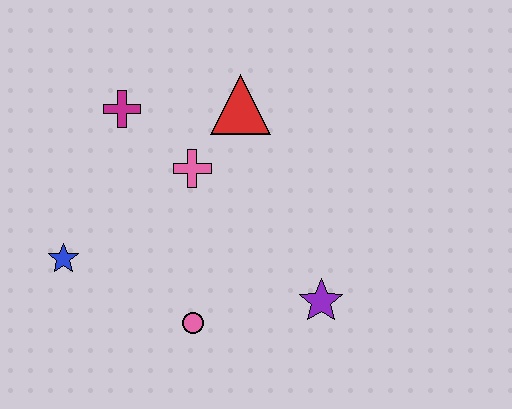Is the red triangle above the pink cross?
Yes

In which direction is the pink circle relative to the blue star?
The pink circle is to the right of the blue star.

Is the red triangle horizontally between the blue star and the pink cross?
No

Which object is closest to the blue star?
The pink circle is closest to the blue star.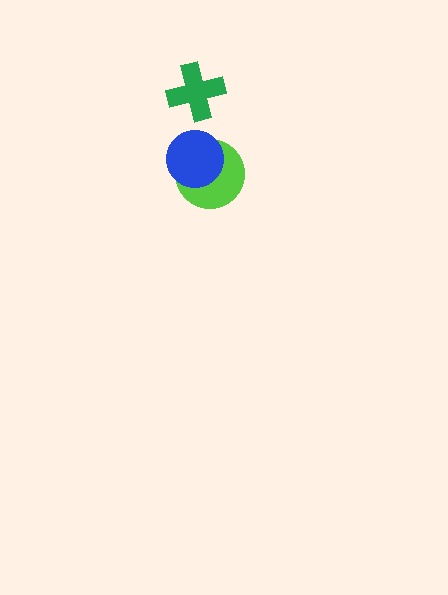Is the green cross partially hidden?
No, no other shape covers it.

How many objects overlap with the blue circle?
1 object overlaps with the blue circle.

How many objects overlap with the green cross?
0 objects overlap with the green cross.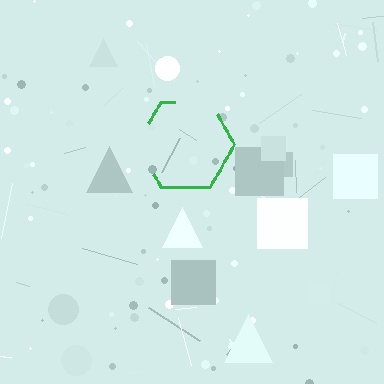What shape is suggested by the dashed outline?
The dashed outline suggests a hexagon.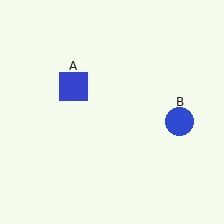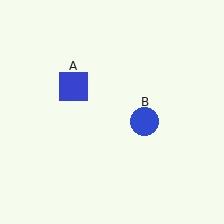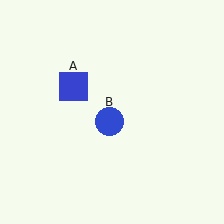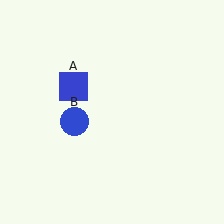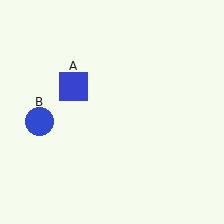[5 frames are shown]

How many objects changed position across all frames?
1 object changed position: blue circle (object B).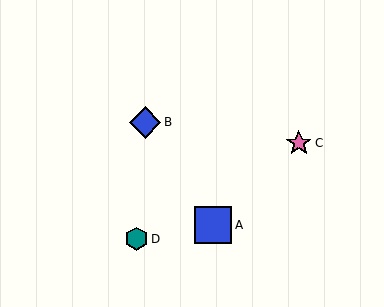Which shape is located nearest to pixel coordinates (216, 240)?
The blue square (labeled A) at (213, 225) is nearest to that location.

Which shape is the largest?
The blue square (labeled A) is the largest.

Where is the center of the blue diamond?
The center of the blue diamond is at (145, 122).